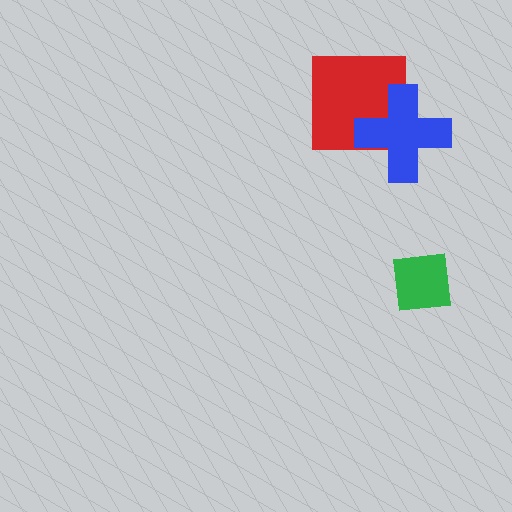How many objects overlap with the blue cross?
1 object overlaps with the blue cross.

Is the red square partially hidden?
Yes, it is partially covered by another shape.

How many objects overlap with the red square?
1 object overlaps with the red square.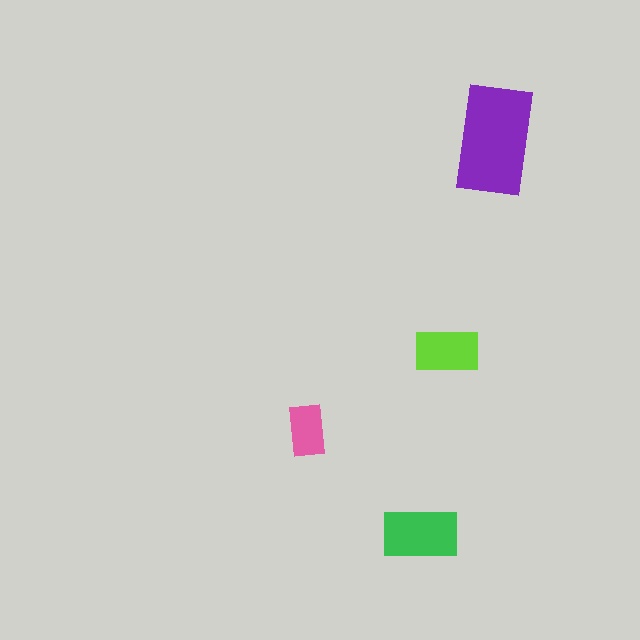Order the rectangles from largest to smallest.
the purple one, the green one, the lime one, the pink one.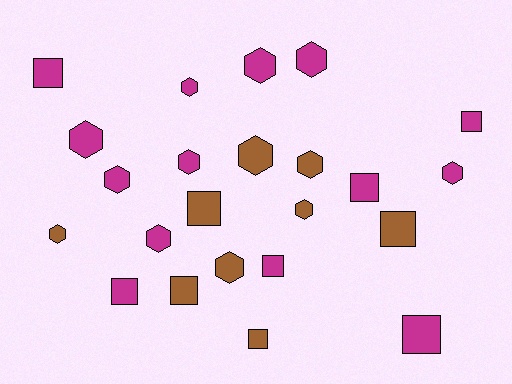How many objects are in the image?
There are 23 objects.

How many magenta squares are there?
There are 6 magenta squares.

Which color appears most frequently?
Magenta, with 14 objects.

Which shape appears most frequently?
Hexagon, with 13 objects.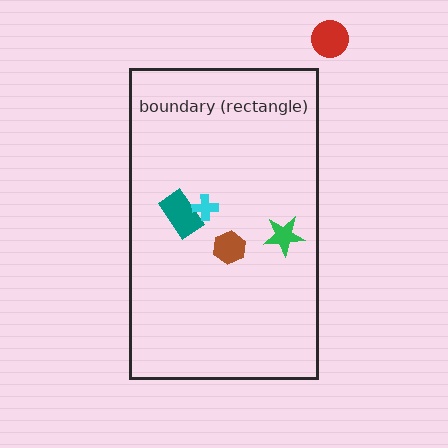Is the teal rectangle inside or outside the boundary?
Inside.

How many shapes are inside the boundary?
4 inside, 1 outside.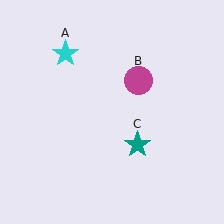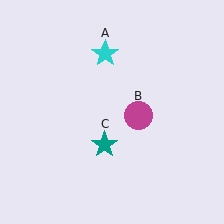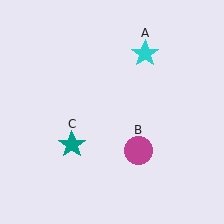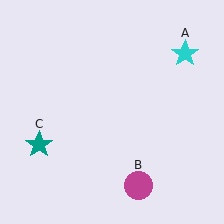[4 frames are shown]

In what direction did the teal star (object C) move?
The teal star (object C) moved left.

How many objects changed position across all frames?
3 objects changed position: cyan star (object A), magenta circle (object B), teal star (object C).